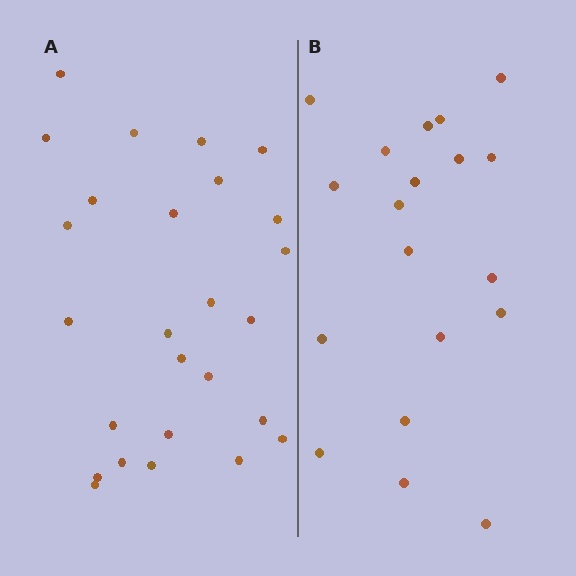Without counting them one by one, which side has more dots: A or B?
Region A (the left region) has more dots.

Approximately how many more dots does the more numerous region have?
Region A has roughly 8 or so more dots than region B.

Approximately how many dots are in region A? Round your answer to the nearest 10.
About 30 dots. (The exact count is 26, which rounds to 30.)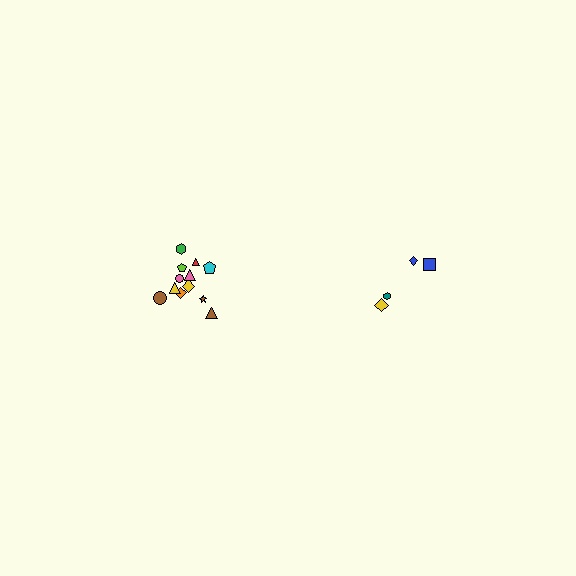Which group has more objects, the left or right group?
The left group.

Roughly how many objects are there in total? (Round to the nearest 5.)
Roughly 15 objects in total.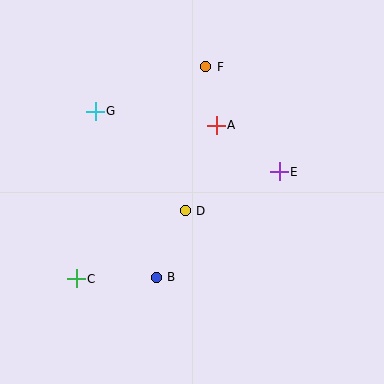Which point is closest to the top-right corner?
Point F is closest to the top-right corner.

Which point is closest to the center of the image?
Point D at (185, 211) is closest to the center.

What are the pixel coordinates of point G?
Point G is at (95, 111).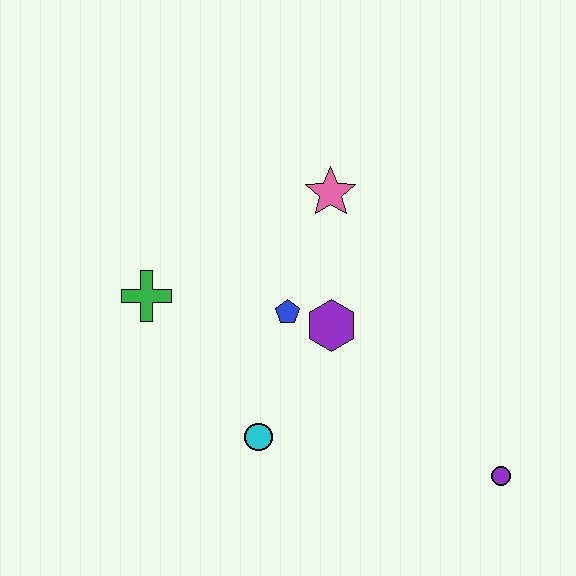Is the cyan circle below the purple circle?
No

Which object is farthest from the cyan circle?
The pink star is farthest from the cyan circle.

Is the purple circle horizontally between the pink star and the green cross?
No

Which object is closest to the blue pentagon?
The purple hexagon is closest to the blue pentagon.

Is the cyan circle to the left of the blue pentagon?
Yes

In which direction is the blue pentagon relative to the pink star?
The blue pentagon is below the pink star.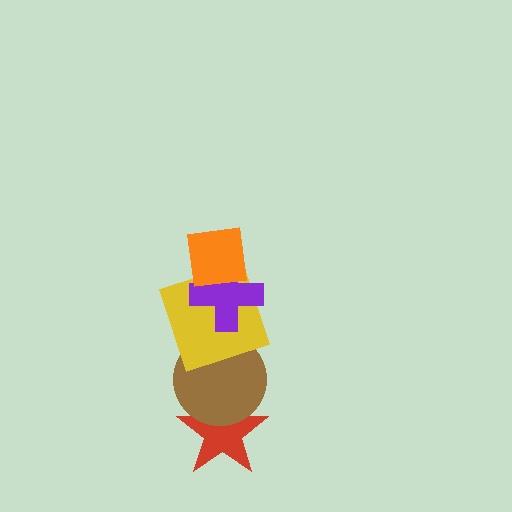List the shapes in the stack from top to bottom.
From top to bottom: the orange square, the purple cross, the yellow square, the brown circle, the red star.